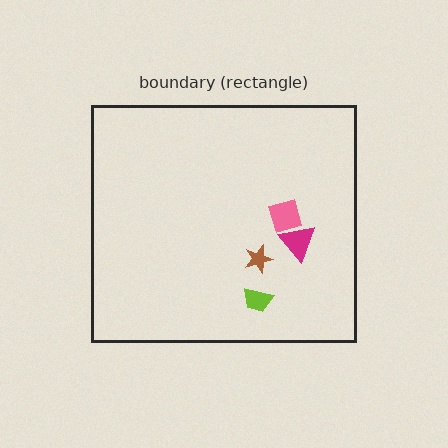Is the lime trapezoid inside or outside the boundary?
Inside.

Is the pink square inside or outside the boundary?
Inside.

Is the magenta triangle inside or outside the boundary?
Inside.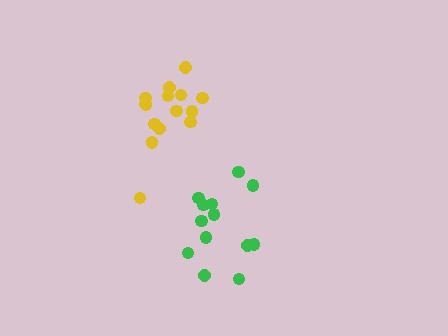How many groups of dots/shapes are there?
There are 2 groups.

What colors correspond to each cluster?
The clusters are colored: yellow, green.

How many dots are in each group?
Group 1: 15 dots, Group 2: 13 dots (28 total).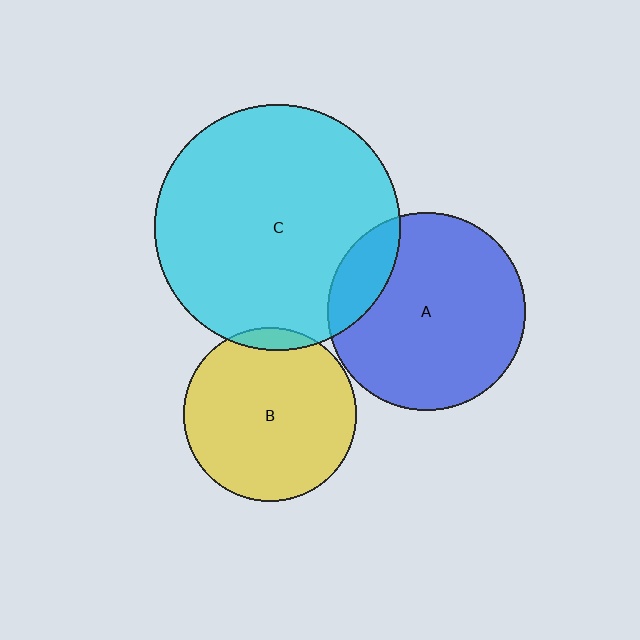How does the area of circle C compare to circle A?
Approximately 1.5 times.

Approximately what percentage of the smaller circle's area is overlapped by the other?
Approximately 15%.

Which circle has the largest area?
Circle C (cyan).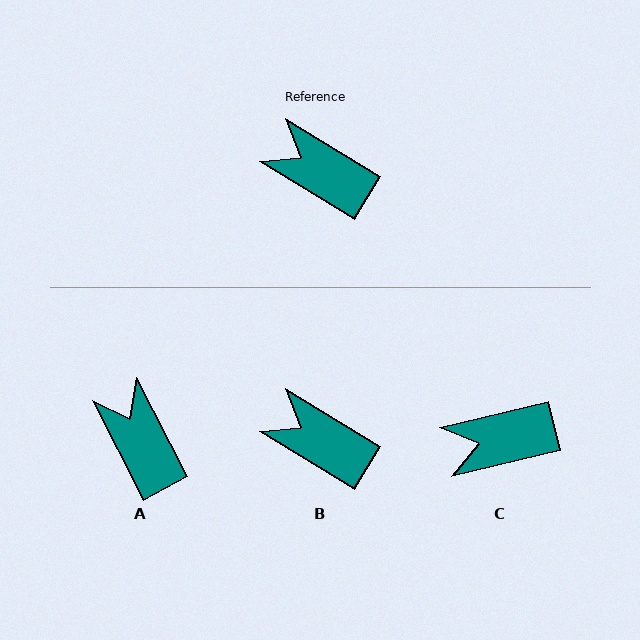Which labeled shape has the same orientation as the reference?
B.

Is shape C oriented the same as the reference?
No, it is off by about 45 degrees.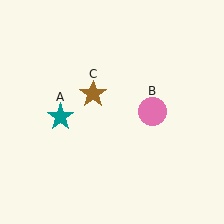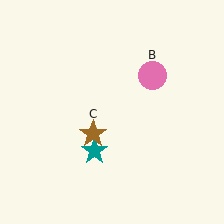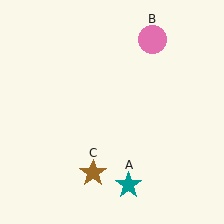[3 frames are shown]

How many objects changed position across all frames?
3 objects changed position: teal star (object A), pink circle (object B), brown star (object C).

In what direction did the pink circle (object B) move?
The pink circle (object B) moved up.